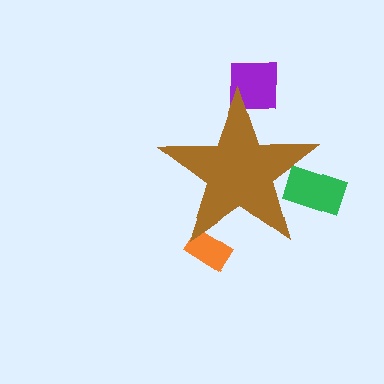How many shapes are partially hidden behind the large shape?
3 shapes are partially hidden.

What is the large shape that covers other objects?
A brown star.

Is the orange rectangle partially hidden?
Yes, the orange rectangle is partially hidden behind the brown star.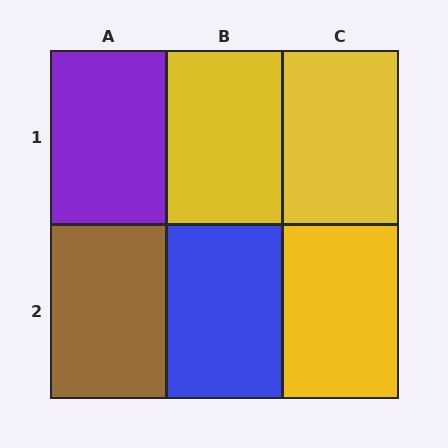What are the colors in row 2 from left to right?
Brown, blue, yellow.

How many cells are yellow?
3 cells are yellow.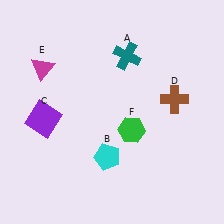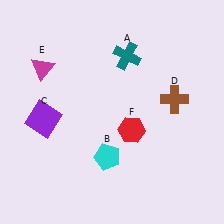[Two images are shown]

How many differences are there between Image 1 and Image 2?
There is 1 difference between the two images.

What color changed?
The hexagon (F) changed from green in Image 1 to red in Image 2.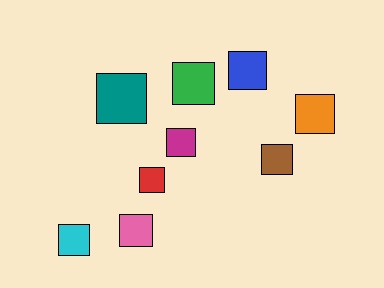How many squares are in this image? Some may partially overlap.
There are 9 squares.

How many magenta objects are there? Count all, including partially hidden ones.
There is 1 magenta object.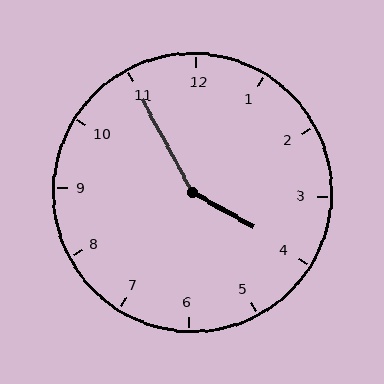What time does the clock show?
3:55.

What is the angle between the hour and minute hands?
Approximately 148 degrees.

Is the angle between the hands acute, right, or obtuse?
It is obtuse.